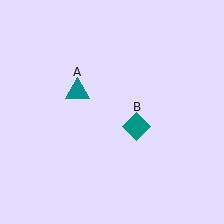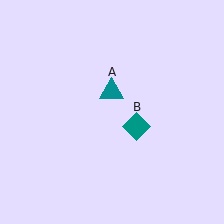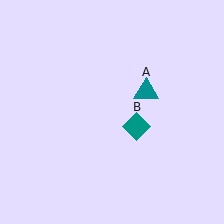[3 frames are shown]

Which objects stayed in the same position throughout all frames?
Teal diamond (object B) remained stationary.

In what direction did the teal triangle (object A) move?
The teal triangle (object A) moved right.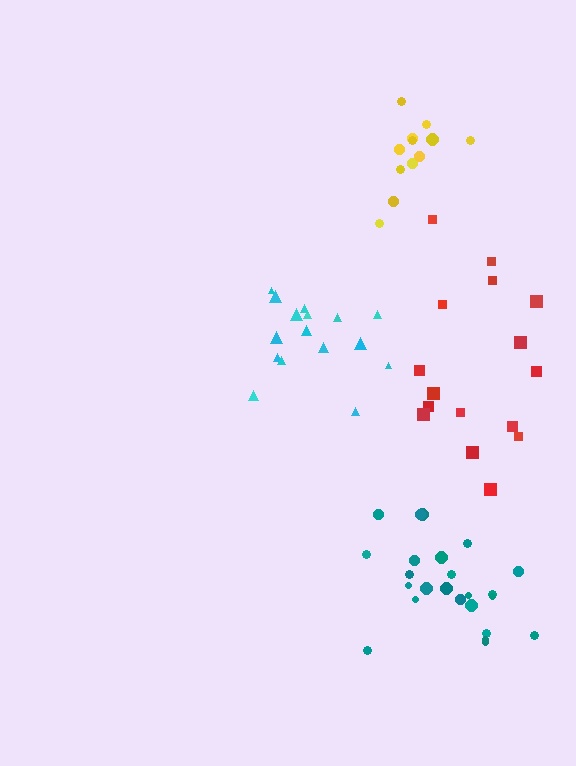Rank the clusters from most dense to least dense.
cyan, teal, yellow, red.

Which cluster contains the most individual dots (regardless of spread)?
Teal (24).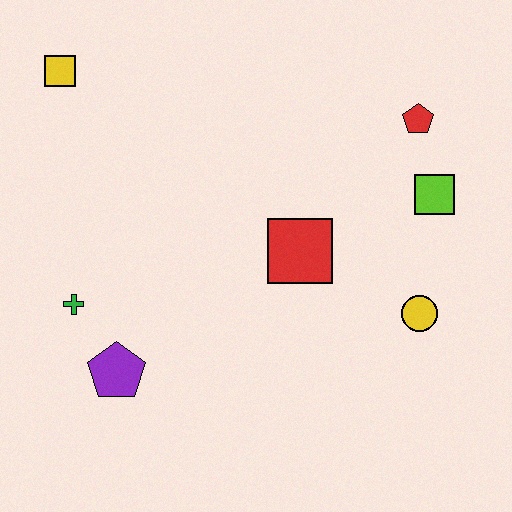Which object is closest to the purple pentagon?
The green cross is closest to the purple pentagon.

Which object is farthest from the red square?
The yellow square is farthest from the red square.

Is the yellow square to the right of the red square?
No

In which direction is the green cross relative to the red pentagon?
The green cross is to the left of the red pentagon.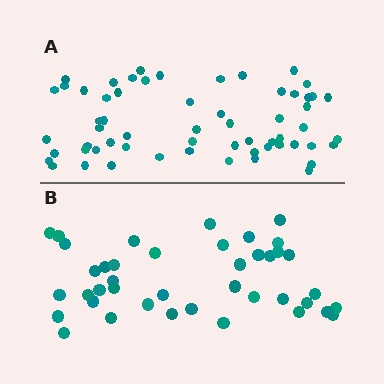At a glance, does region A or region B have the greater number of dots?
Region A (the top region) has more dots.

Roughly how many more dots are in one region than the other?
Region A has approximately 20 more dots than region B.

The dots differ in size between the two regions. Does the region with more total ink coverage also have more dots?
No. Region B has more total ink coverage because its dots are larger, but region A actually contains more individual dots. Total area can be misleading — the number of items is what matters here.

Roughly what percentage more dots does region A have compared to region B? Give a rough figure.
About 45% more.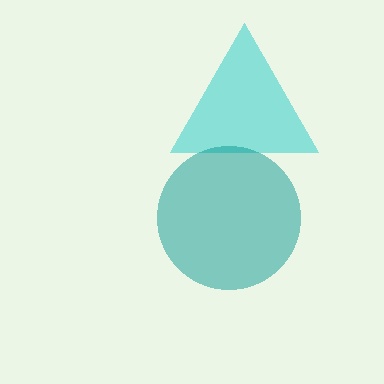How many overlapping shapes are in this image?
There are 2 overlapping shapes in the image.